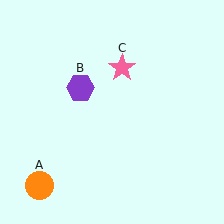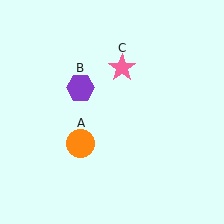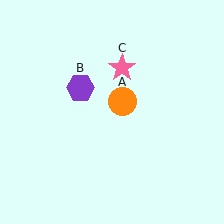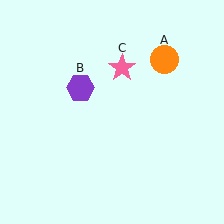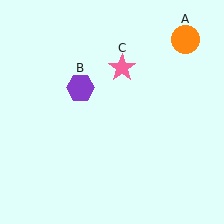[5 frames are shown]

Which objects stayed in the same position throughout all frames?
Purple hexagon (object B) and pink star (object C) remained stationary.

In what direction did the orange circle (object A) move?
The orange circle (object A) moved up and to the right.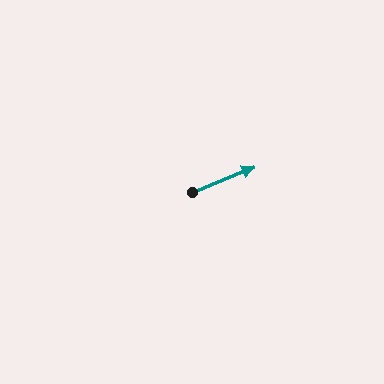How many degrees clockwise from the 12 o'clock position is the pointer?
Approximately 68 degrees.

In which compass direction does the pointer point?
East.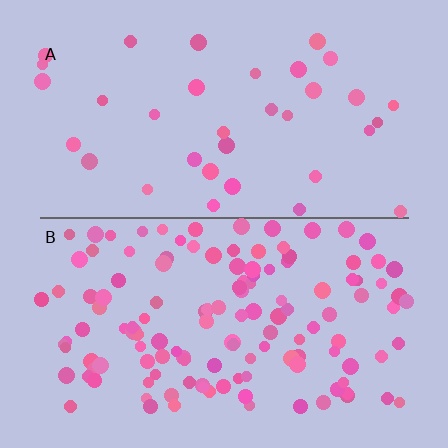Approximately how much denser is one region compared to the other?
Approximately 3.7× — region B over region A.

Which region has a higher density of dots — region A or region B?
B (the bottom).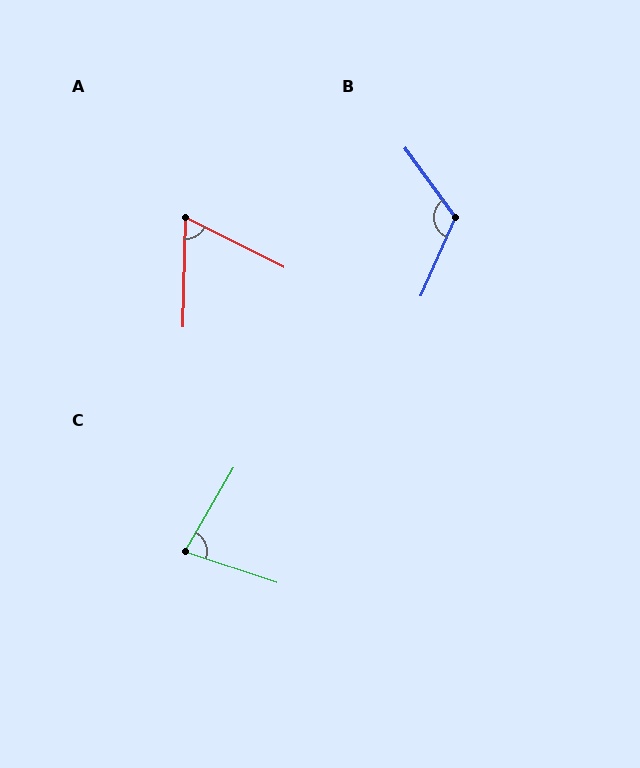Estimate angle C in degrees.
Approximately 78 degrees.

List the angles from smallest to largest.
A (65°), C (78°), B (120°).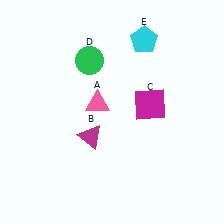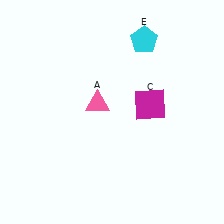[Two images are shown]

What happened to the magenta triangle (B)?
The magenta triangle (B) was removed in Image 2. It was in the bottom-left area of Image 1.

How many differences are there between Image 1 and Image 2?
There are 2 differences between the two images.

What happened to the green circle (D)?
The green circle (D) was removed in Image 2. It was in the top-left area of Image 1.